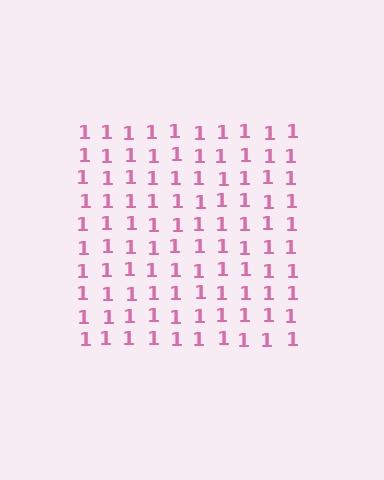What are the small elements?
The small elements are digit 1's.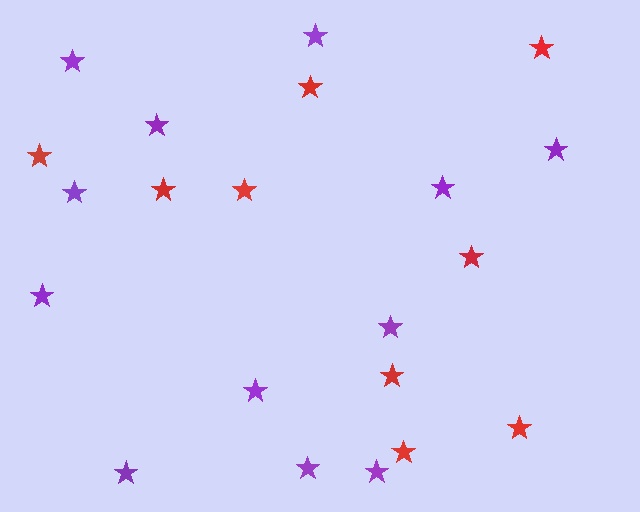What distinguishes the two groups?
There are 2 groups: one group of red stars (9) and one group of purple stars (12).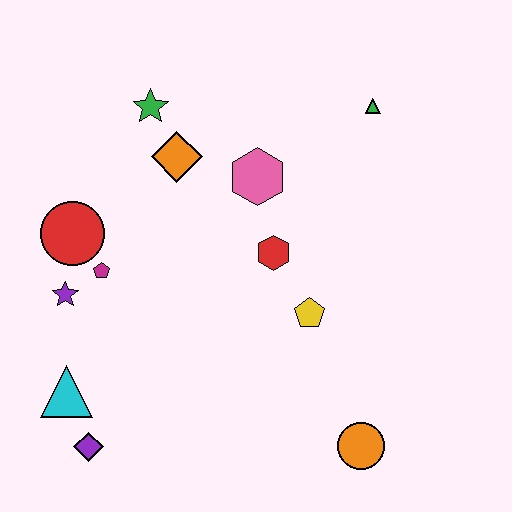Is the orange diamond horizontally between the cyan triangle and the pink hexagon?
Yes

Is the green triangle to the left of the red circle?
No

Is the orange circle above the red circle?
No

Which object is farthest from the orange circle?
The green star is farthest from the orange circle.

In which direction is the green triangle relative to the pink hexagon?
The green triangle is to the right of the pink hexagon.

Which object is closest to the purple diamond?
The cyan triangle is closest to the purple diamond.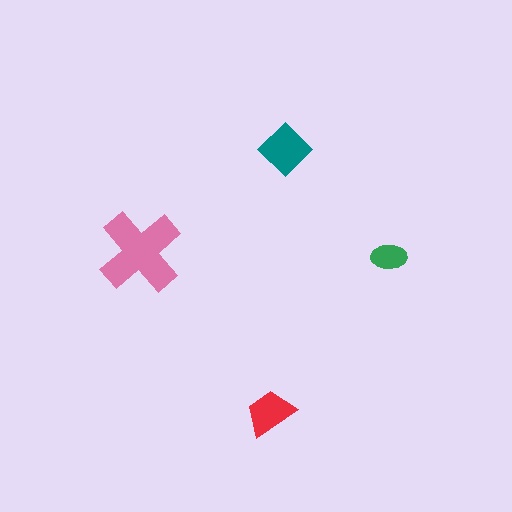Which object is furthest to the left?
The pink cross is leftmost.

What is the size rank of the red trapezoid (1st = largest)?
3rd.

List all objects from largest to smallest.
The pink cross, the teal diamond, the red trapezoid, the green ellipse.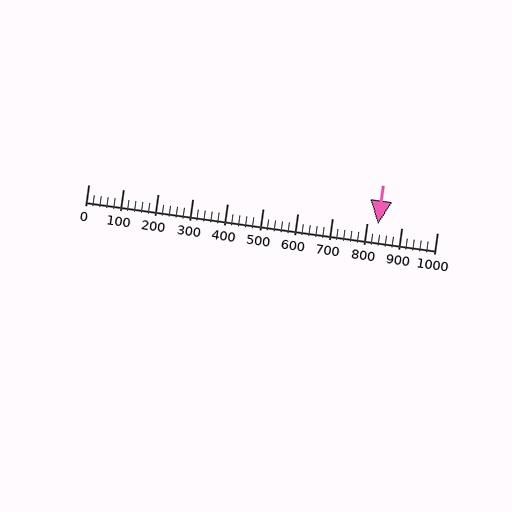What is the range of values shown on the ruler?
The ruler shows values from 0 to 1000.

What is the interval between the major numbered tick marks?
The major tick marks are spaced 100 units apart.